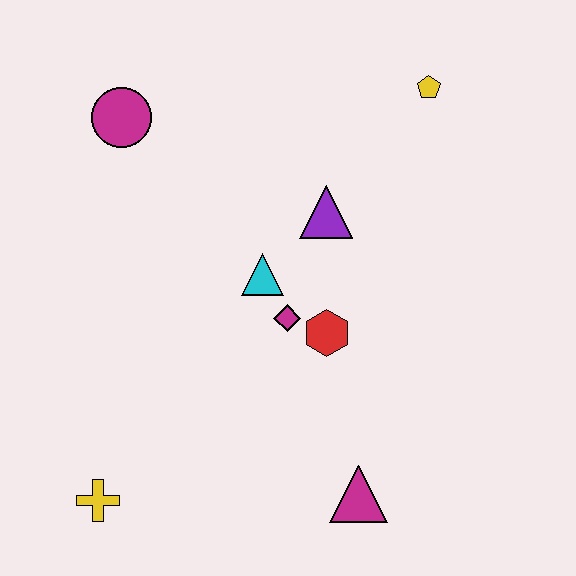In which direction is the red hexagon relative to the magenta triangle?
The red hexagon is above the magenta triangle.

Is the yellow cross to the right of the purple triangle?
No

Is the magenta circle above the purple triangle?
Yes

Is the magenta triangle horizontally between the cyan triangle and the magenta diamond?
No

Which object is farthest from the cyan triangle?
The yellow cross is farthest from the cyan triangle.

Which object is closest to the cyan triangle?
The magenta diamond is closest to the cyan triangle.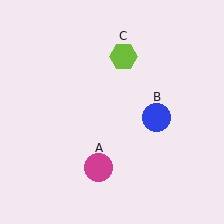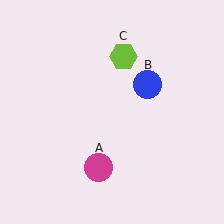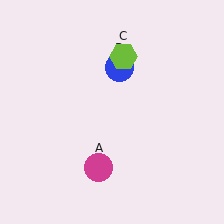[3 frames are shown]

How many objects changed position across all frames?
1 object changed position: blue circle (object B).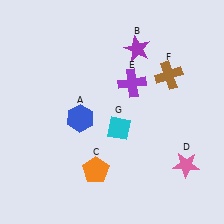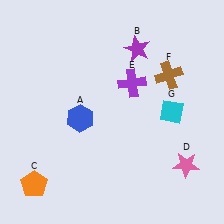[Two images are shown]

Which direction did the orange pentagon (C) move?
The orange pentagon (C) moved left.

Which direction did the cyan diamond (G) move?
The cyan diamond (G) moved right.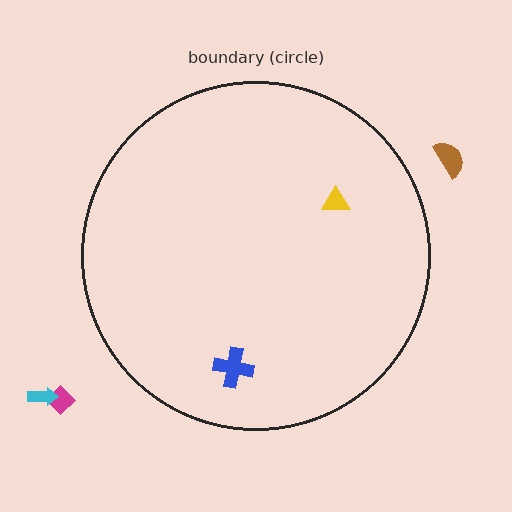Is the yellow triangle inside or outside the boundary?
Inside.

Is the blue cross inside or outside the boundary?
Inside.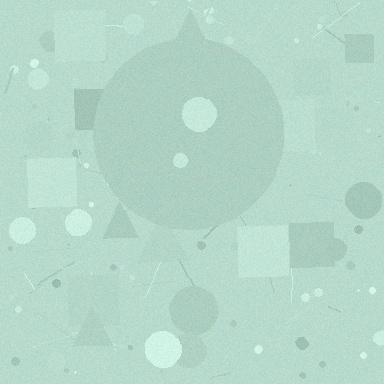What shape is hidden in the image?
A circle is hidden in the image.